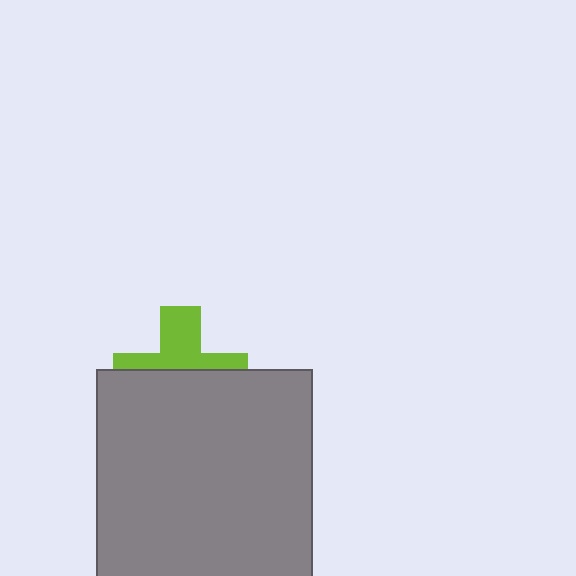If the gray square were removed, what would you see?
You would see the complete lime cross.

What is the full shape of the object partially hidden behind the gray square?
The partially hidden object is a lime cross.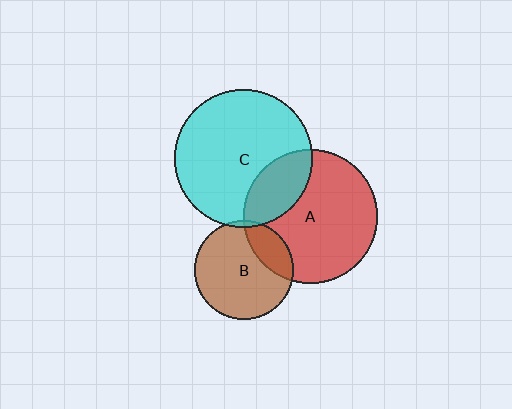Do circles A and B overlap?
Yes.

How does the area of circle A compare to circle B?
Approximately 1.8 times.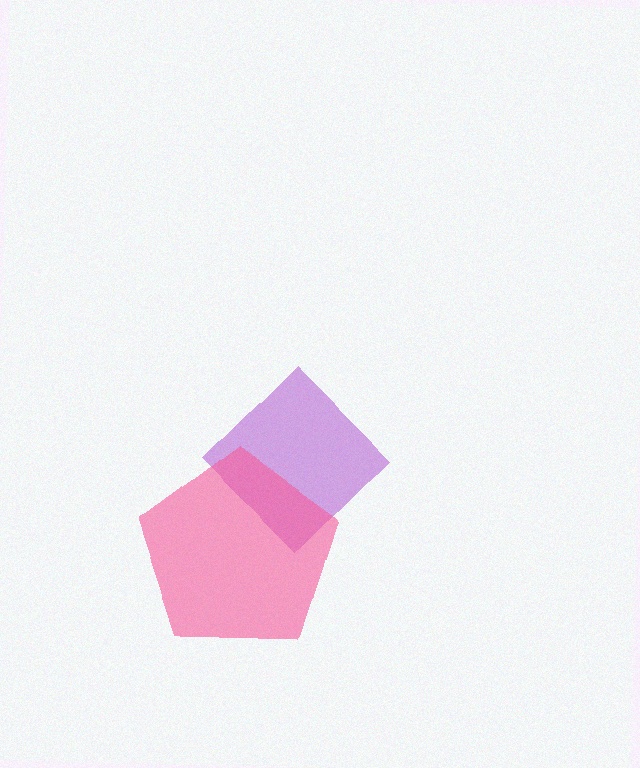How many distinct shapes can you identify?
There are 2 distinct shapes: a purple diamond, a pink pentagon.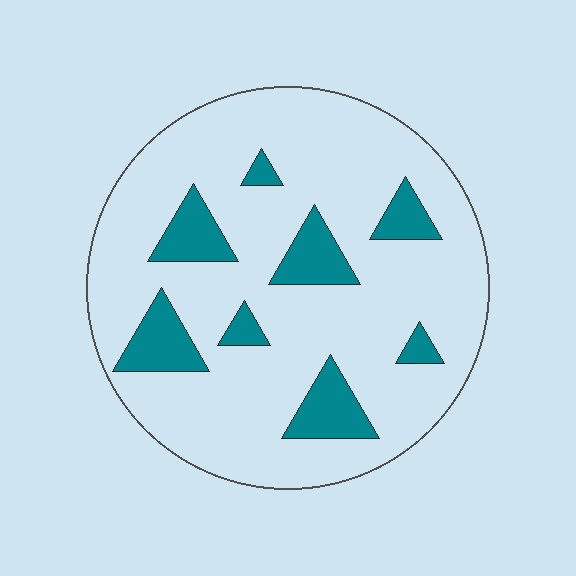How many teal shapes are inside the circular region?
8.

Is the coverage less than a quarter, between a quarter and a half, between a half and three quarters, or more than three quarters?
Less than a quarter.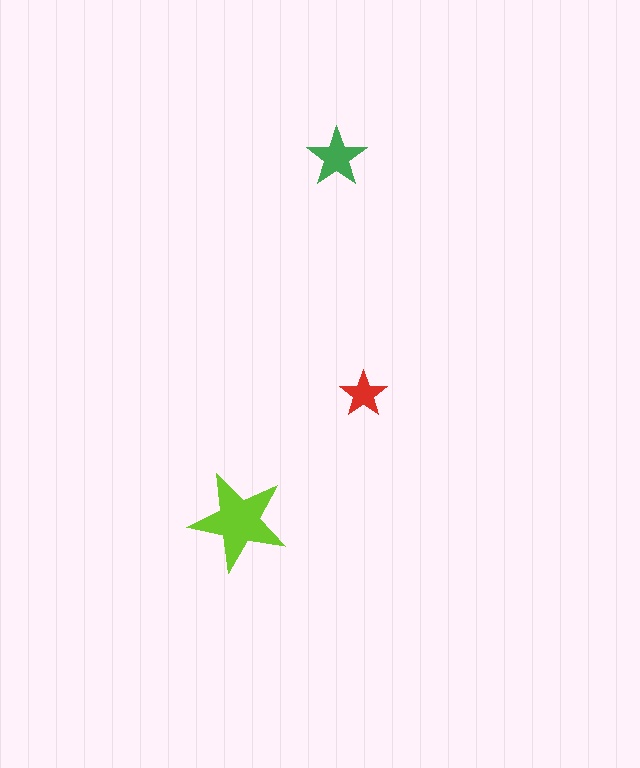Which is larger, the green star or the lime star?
The lime one.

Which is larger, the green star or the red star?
The green one.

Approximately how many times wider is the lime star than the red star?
About 2 times wider.